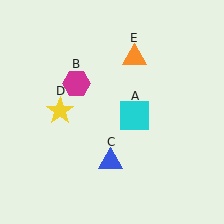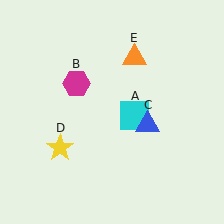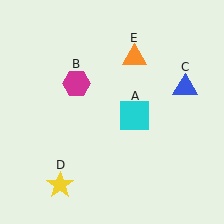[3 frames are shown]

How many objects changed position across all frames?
2 objects changed position: blue triangle (object C), yellow star (object D).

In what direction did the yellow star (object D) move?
The yellow star (object D) moved down.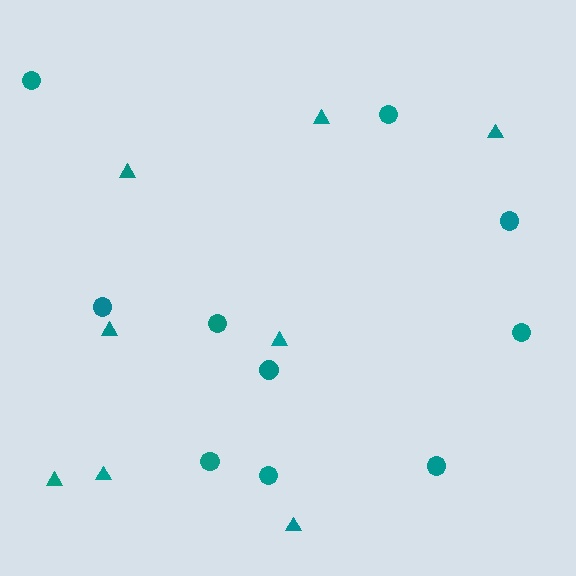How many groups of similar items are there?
There are 2 groups: one group of triangles (8) and one group of circles (10).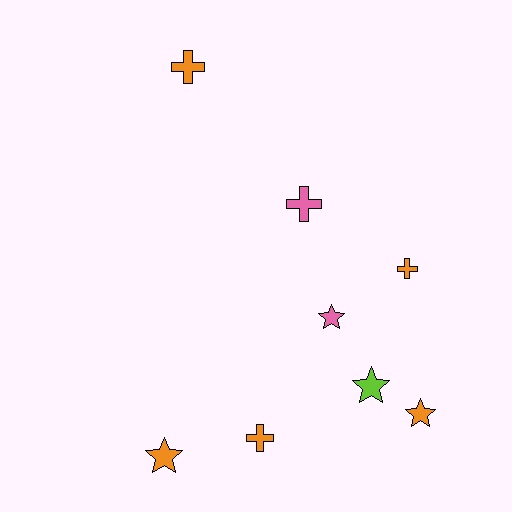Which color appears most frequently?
Orange, with 5 objects.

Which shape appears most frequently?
Cross, with 4 objects.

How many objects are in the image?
There are 8 objects.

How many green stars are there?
There are no green stars.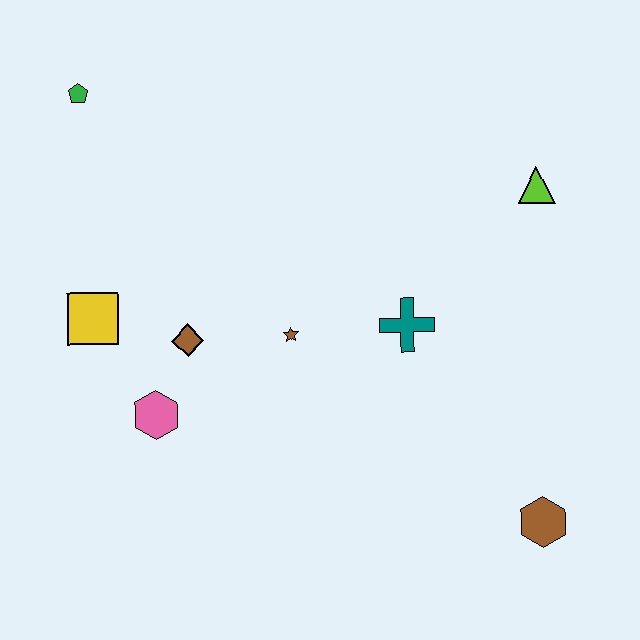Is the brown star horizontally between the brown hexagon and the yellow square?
Yes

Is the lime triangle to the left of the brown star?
No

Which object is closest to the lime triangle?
The teal cross is closest to the lime triangle.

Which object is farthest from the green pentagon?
The brown hexagon is farthest from the green pentagon.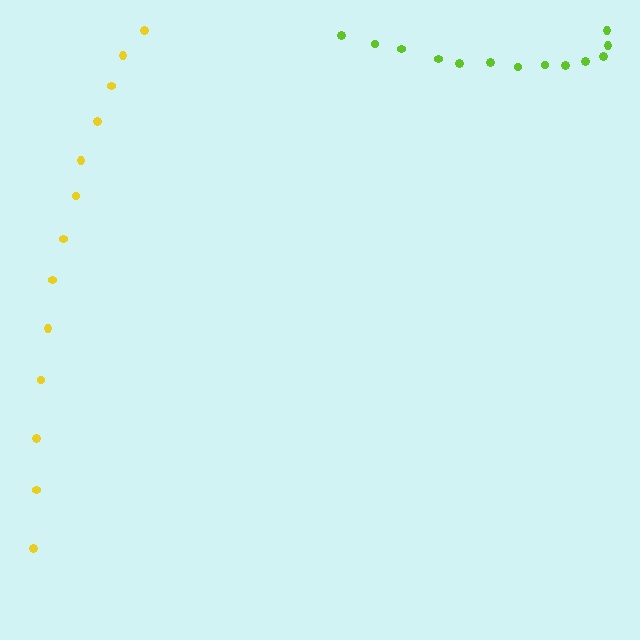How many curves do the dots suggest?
There are 2 distinct paths.